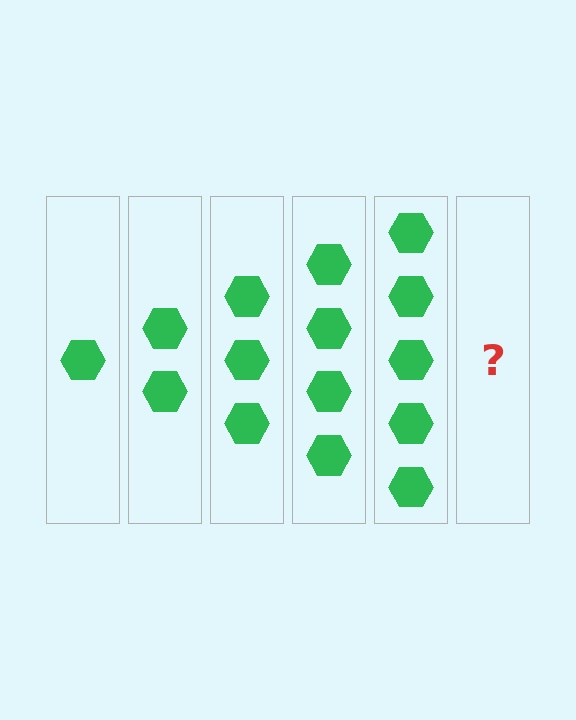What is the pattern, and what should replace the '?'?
The pattern is that each step adds one more hexagon. The '?' should be 6 hexagons.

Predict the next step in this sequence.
The next step is 6 hexagons.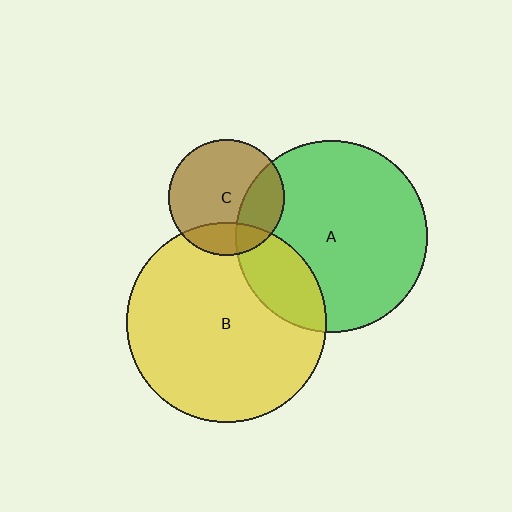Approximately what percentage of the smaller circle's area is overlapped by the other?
Approximately 25%.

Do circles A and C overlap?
Yes.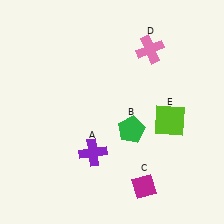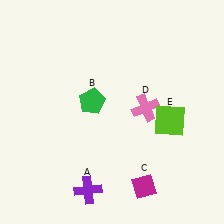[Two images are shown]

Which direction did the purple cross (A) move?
The purple cross (A) moved down.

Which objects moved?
The objects that moved are: the purple cross (A), the green pentagon (B), the pink cross (D).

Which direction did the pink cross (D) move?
The pink cross (D) moved down.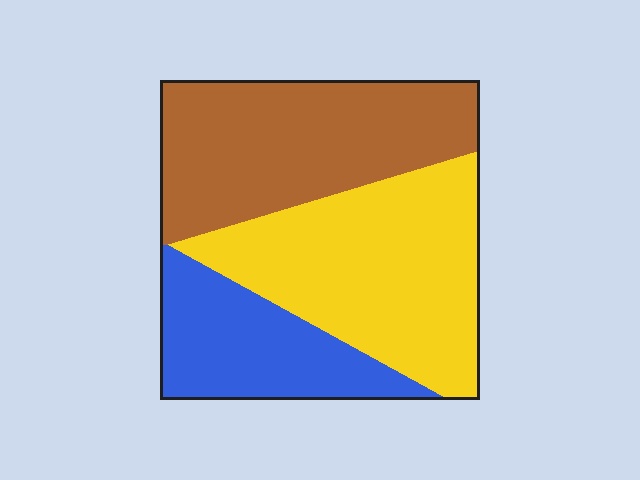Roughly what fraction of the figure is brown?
Brown takes up about three eighths (3/8) of the figure.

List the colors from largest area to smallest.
From largest to smallest: yellow, brown, blue.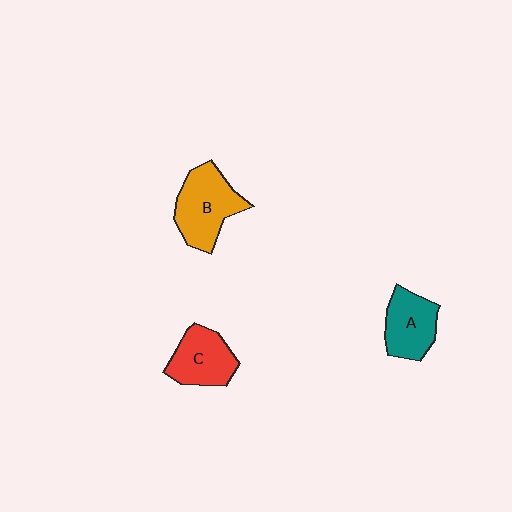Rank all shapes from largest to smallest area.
From largest to smallest: B (orange), C (red), A (teal).